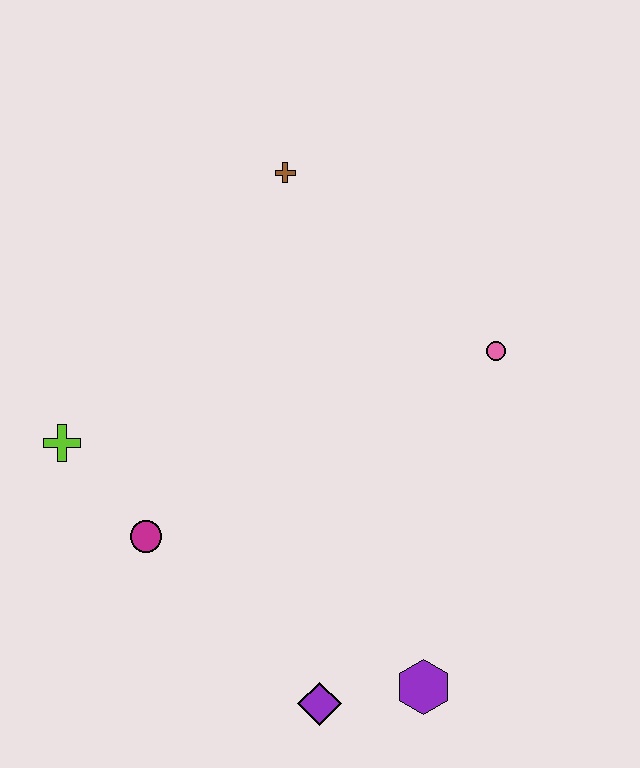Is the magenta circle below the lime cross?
Yes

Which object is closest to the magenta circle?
The lime cross is closest to the magenta circle.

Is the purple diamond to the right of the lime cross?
Yes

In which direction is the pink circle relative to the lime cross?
The pink circle is to the right of the lime cross.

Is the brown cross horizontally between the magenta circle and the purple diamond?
Yes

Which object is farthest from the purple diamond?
The brown cross is farthest from the purple diamond.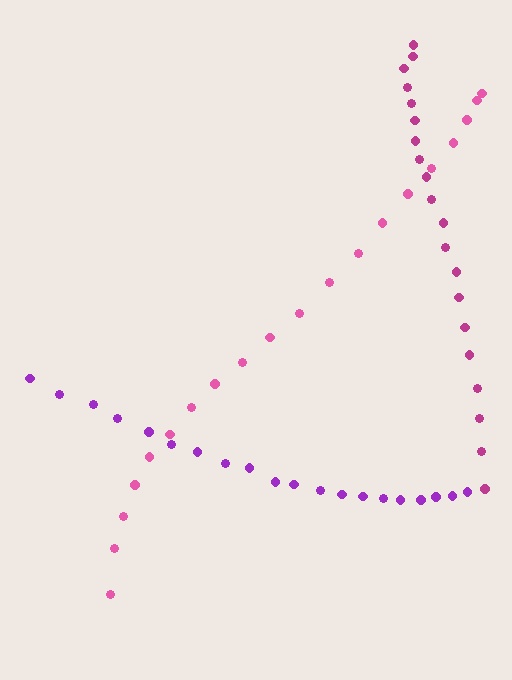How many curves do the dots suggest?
There are 3 distinct paths.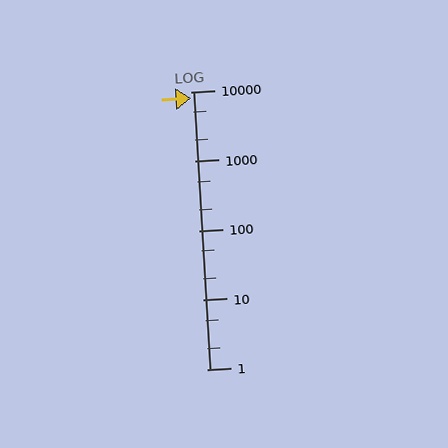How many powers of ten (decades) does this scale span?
The scale spans 4 decades, from 1 to 10000.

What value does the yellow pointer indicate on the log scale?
The pointer indicates approximately 8000.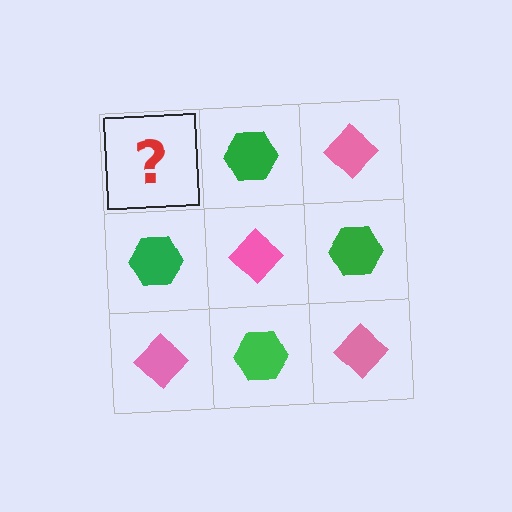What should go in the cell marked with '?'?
The missing cell should contain a pink diamond.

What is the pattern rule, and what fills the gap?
The rule is that it alternates pink diamond and green hexagon in a checkerboard pattern. The gap should be filled with a pink diamond.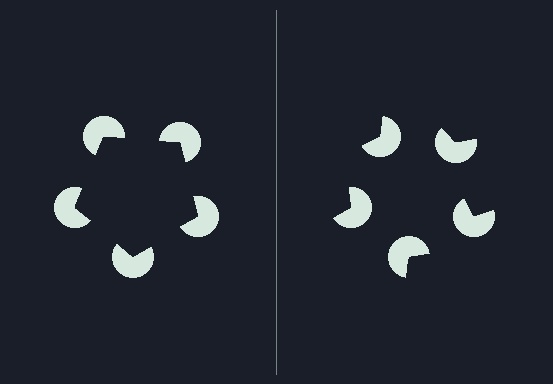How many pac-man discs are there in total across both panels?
10 — 5 on each side.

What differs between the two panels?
The pac-man discs are positioned identically on both sides; only the wedge orientations differ. On the left they align to a pentagon; on the right they are misaligned.